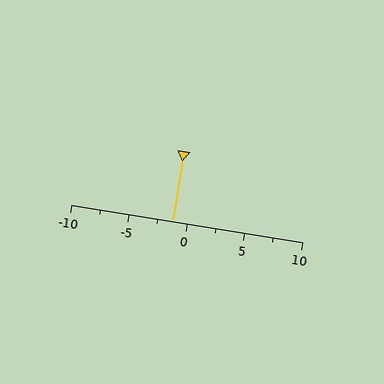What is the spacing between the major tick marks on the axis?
The major ticks are spaced 5 apart.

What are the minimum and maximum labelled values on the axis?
The axis runs from -10 to 10.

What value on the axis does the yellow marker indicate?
The marker indicates approximately -1.2.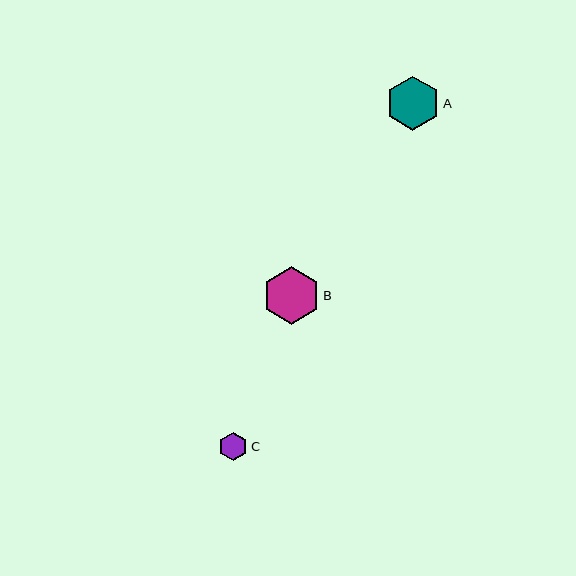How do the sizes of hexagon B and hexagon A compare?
Hexagon B and hexagon A are approximately the same size.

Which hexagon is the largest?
Hexagon B is the largest with a size of approximately 57 pixels.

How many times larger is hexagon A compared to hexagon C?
Hexagon A is approximately 1.9 times the size of hexagon C.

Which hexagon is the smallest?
Hexagon C is the smallest with a size of approximately 29 pixels.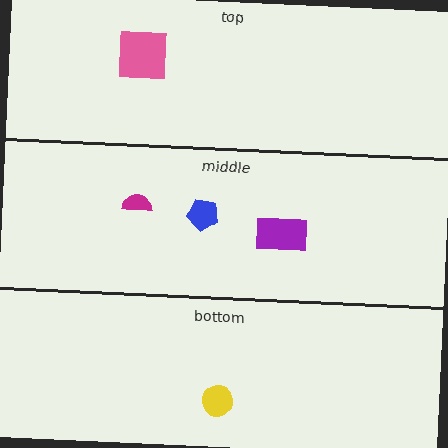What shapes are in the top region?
The pink square.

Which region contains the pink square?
The top region.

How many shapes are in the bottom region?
1.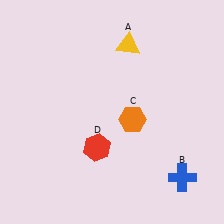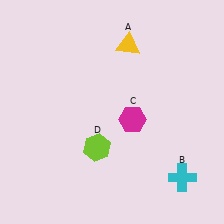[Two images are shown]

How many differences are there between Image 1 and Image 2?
There are 3 differences between the two images.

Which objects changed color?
B changed from blue to cyan. C changed from orange to magenta. D changed from red to lime.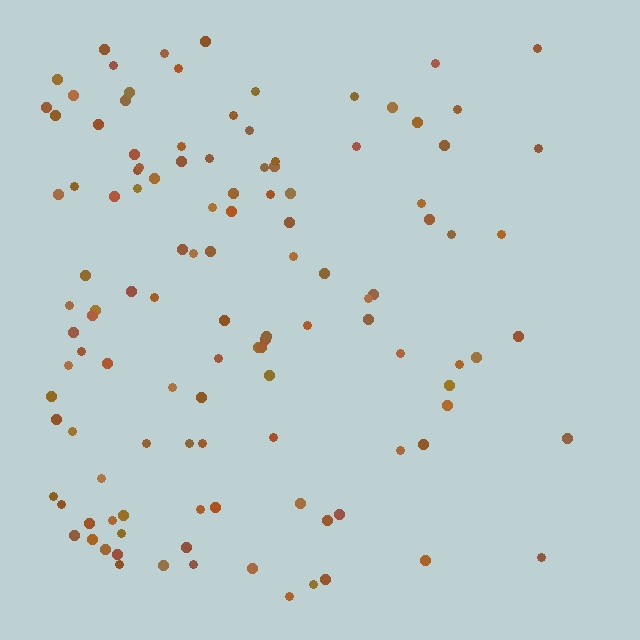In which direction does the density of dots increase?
From right to left, with the left side densest.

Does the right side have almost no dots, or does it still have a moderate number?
Still a moderate number, just noticeably fewer than the left.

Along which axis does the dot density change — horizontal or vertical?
Horizontal.